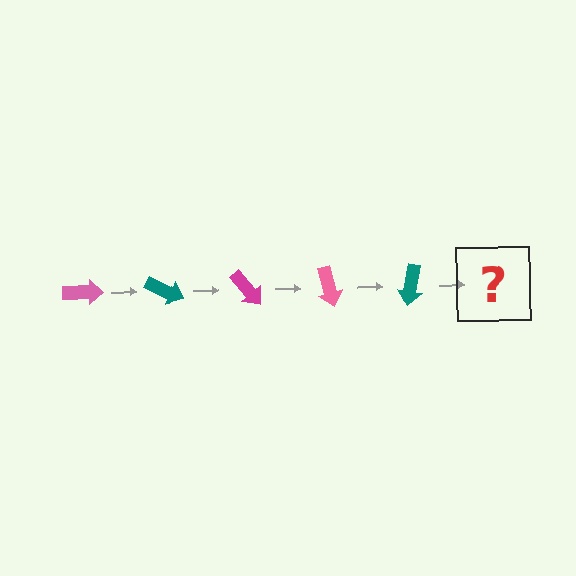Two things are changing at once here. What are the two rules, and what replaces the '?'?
The two rules are that it rotates 25 degrees each step and the color cycles through pink, teal, and magenta. The '?' should be a magenta arrow, rotated 125 degrees from the start.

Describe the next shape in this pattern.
It should be a magenta arrow, rotated 125 degrees from the start.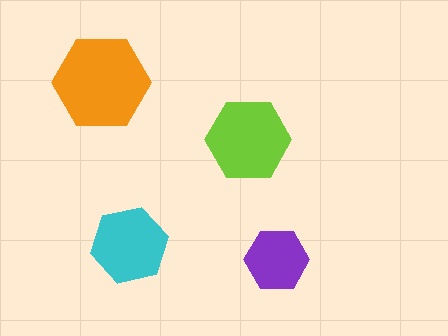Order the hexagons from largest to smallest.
the orange one, the lime one, the cyan one, the purple one.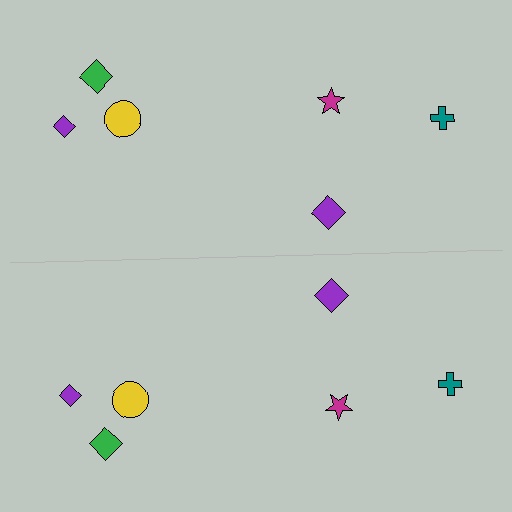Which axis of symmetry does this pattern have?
The pattern has a horizontal axis of symmetry running through the center of the image.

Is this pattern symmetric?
Yes, this pattern has bilateral (reflection) symmetry.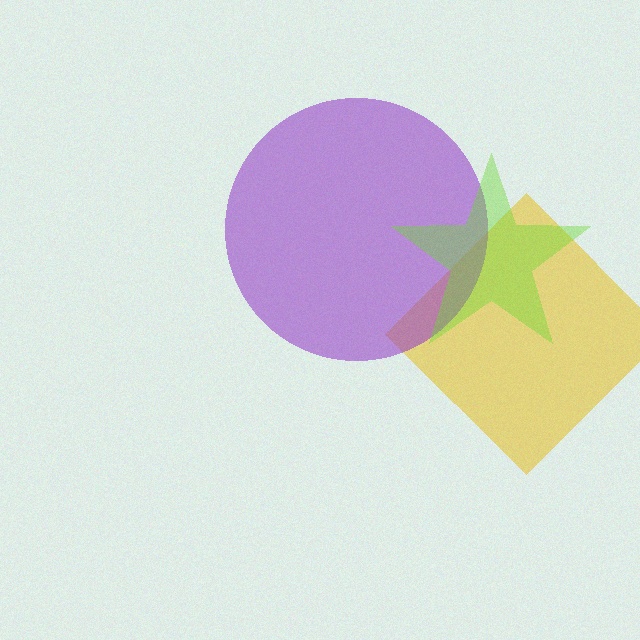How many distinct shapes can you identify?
There are 3 distinct shapes: a yellow diamond, a purple circle, a lime star.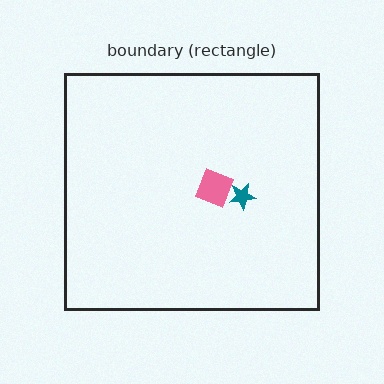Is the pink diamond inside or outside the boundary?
Inside.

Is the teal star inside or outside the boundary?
Inside.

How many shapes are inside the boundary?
2 inside, 0 outside.